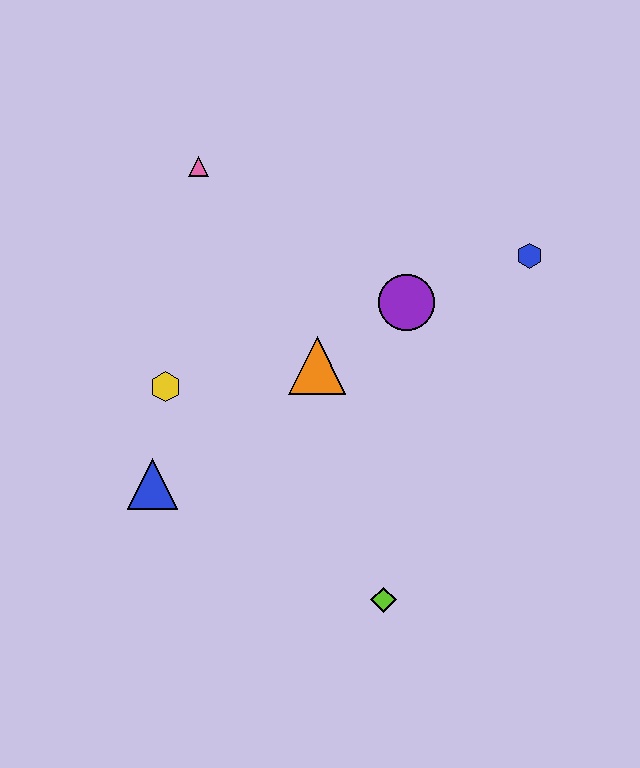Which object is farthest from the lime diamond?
The pink triangle is farthest from the lime diamond.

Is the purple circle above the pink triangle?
No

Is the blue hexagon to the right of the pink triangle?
Yes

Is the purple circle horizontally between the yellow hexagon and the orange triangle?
No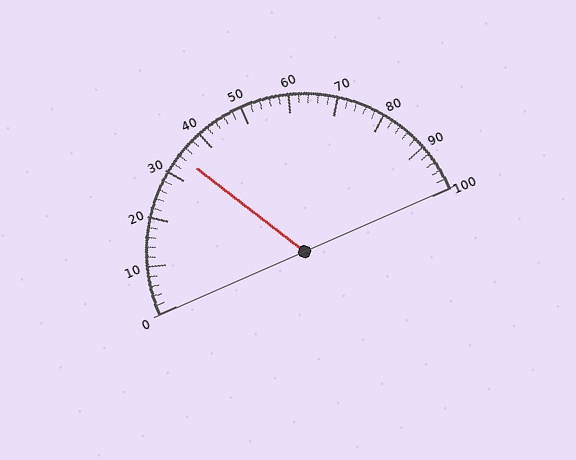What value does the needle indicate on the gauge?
The needle indicates approximately 34.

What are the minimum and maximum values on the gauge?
The gauge ranges from 0 to 100.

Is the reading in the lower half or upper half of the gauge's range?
The reading is in the lower half of the range (0 to 100).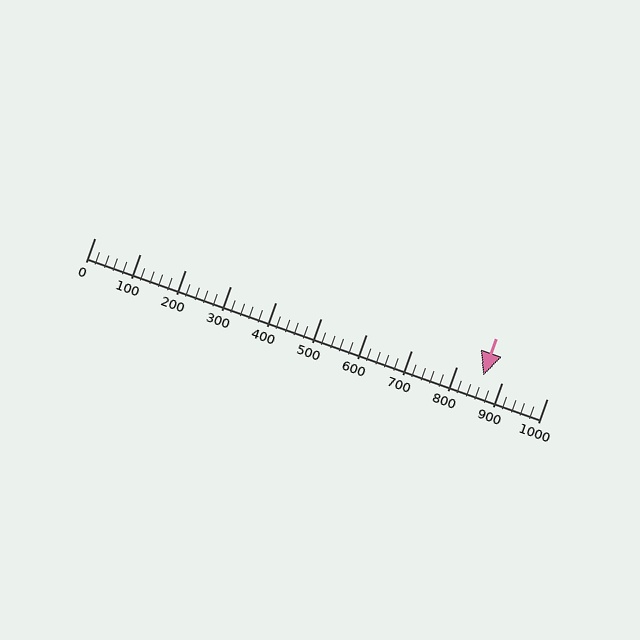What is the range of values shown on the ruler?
The ruler shows values from 0 to 1000.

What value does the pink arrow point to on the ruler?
The pink arrow points to approximately 860.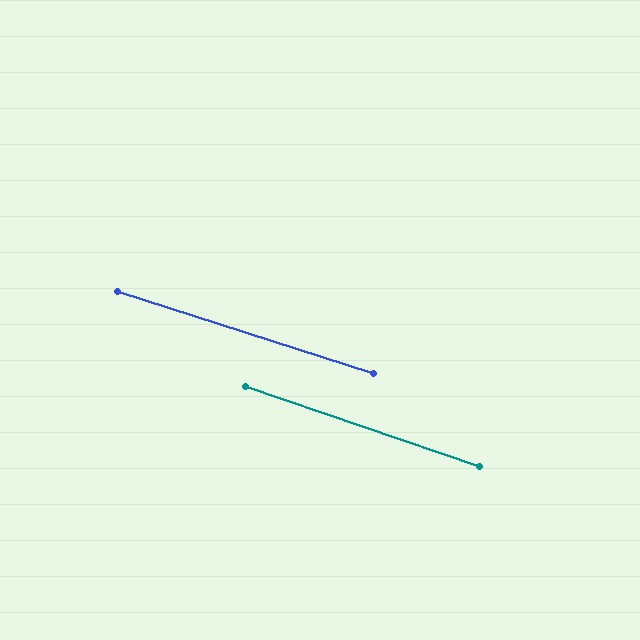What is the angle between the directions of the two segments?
Approximately 1 degree.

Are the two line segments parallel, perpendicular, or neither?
Parallel — their directions differ by only 1.0°.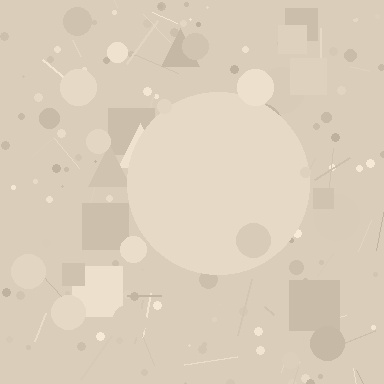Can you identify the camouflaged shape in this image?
The camouflaged shape is a circle.